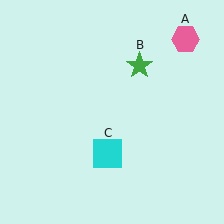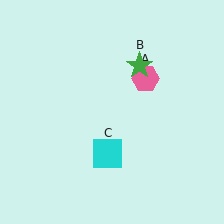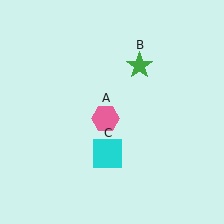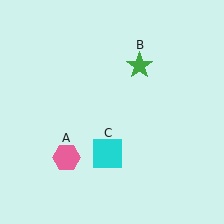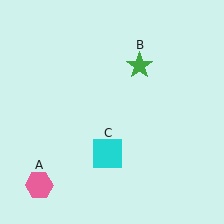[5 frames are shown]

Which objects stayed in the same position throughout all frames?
Green star (object B) and cyan square (object C) remained stationary.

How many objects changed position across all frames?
1 object changed position: pink hexagon (object A).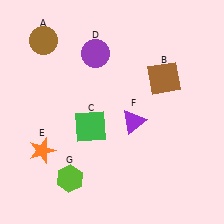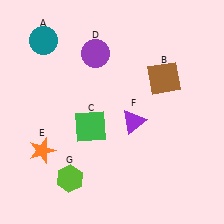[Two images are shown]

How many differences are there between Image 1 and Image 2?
There is 1 difference between the two images.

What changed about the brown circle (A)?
In Image 1, A is brown. In Image 2, it changed to teal.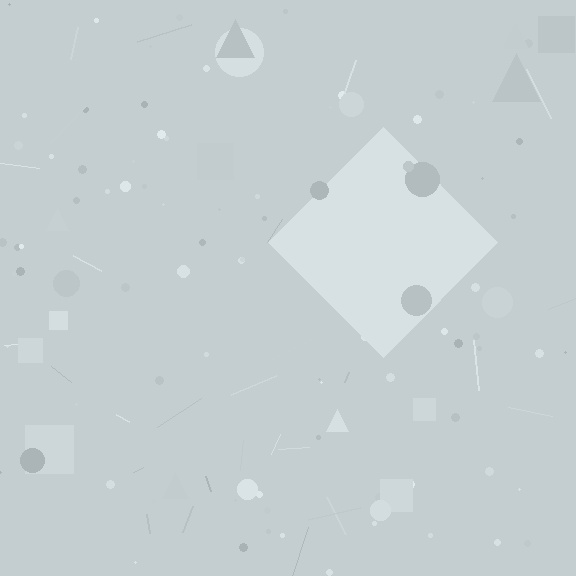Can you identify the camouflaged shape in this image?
The camouflaged shape is a diamond.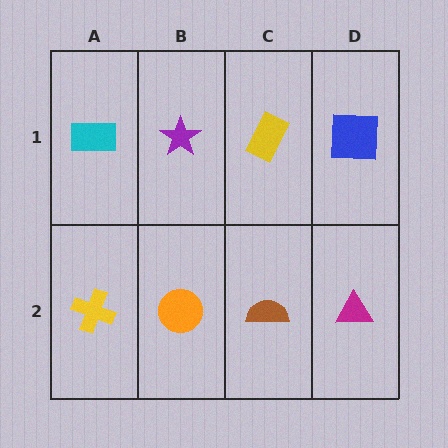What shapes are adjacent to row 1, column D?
A magenta triangle (row 2, column D), a yellow rectangle (row 1, column C).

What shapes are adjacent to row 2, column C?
A yellow rectangle (row 1, column C), an orange circle (row 2, column B), a magenta triangle (row 2, column D).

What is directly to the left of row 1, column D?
A yellow rectangle.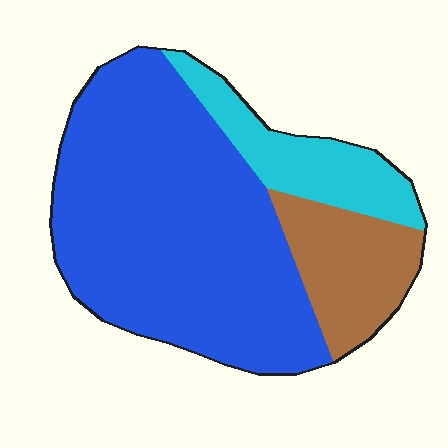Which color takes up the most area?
Blue, at roughly 65%.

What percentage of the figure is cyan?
Cyan covers about 15% of the figure.